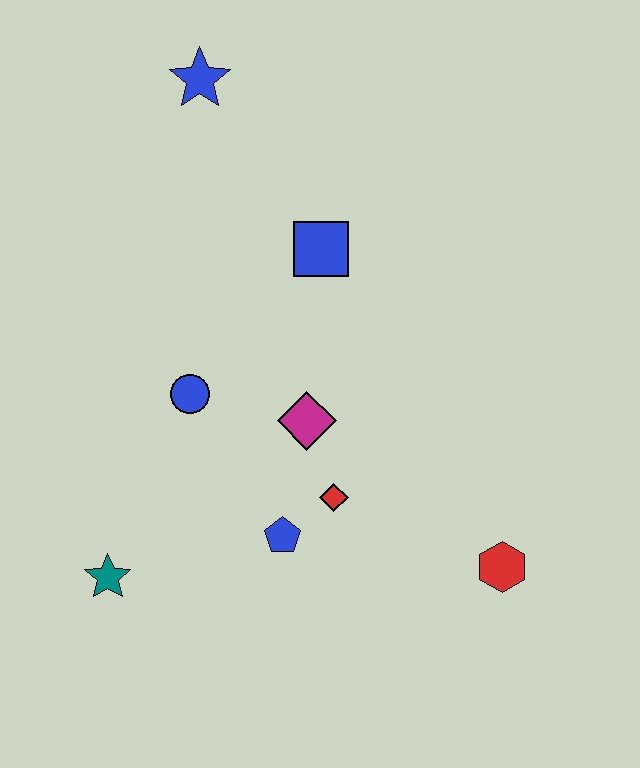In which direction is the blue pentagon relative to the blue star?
The blue pentagon is below the blue star.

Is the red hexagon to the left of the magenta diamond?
No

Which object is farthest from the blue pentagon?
The blue star is farthest from the blue pentagon.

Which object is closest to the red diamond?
The blue pentagon is closest to the red diamond.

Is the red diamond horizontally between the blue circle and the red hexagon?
Yes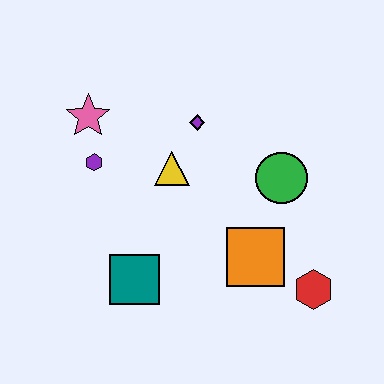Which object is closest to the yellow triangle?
The purple diamond is closest to the yellow triangle.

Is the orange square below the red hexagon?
No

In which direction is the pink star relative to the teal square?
The pink star is above the teal square.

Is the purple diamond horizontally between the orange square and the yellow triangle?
Yes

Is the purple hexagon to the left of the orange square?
Yes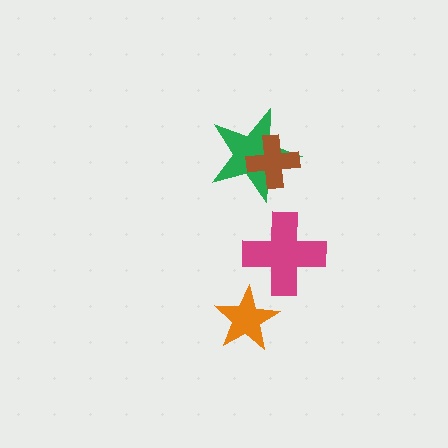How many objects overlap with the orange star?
0 objects overlap with the orange star.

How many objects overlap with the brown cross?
1 object overlaps with the brown cross.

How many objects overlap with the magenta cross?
0 objects overlap with the magenta cross.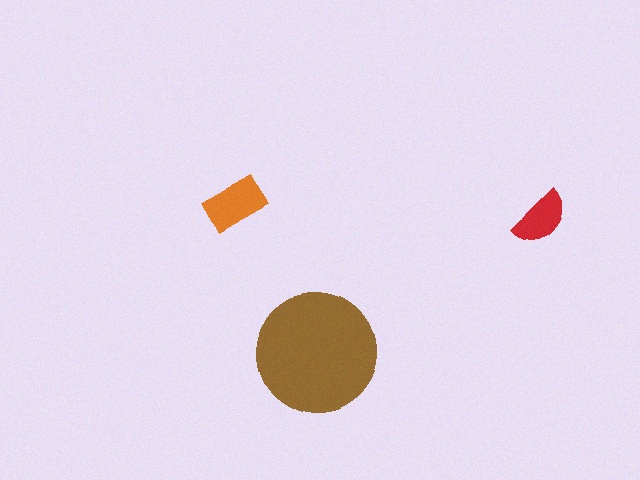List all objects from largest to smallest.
The brown circle, the orange rectangle, the red semicircle.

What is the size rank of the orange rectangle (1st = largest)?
2nd.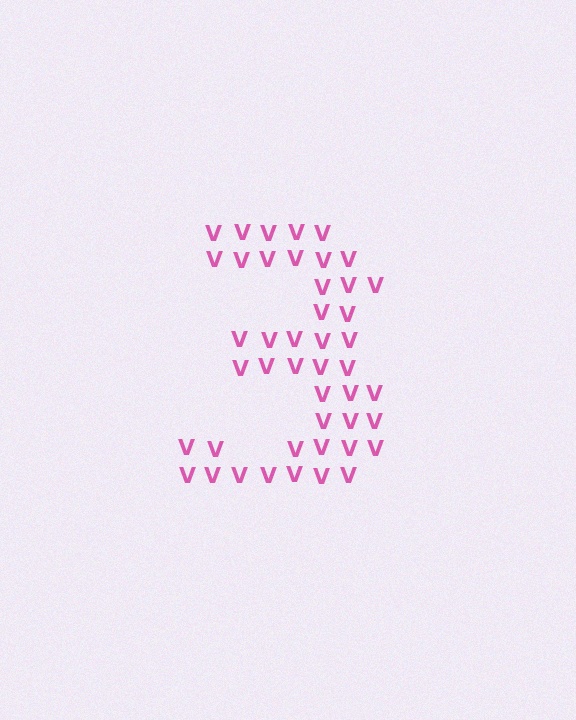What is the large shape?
The large shape is the digit 3.